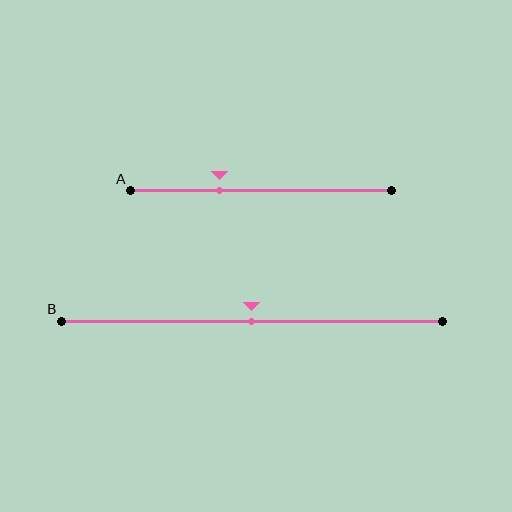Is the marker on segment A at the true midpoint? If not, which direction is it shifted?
No, the marker on segment A is shifted to the left by about 16% of the segment length.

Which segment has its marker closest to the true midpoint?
Segment B has its marker closest to the true midpoint.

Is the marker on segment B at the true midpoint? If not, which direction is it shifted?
Yes, the marker on segment B is at the true midpoint.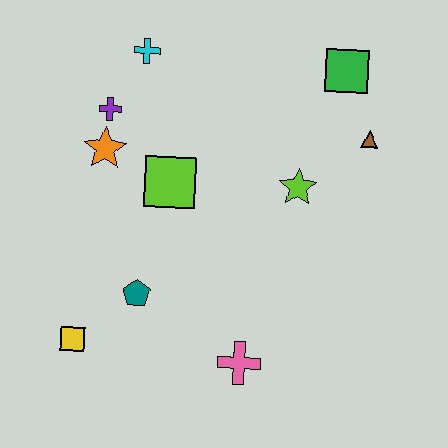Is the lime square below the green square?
Yes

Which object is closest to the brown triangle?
The green square is closest to the brown triangle.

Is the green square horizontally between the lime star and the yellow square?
No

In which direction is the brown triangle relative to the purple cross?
The brown triangle is to the right of the purple cross.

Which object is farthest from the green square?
The yellow square is farthest from the green square.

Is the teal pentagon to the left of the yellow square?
No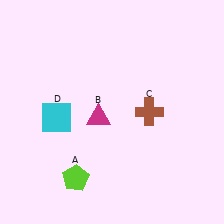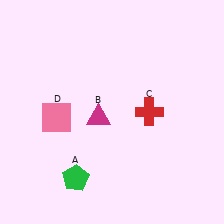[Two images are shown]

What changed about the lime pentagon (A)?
In Image 1, A is lime. In Image 2, it changed to green.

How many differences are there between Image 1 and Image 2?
There are 3 differences between the two images.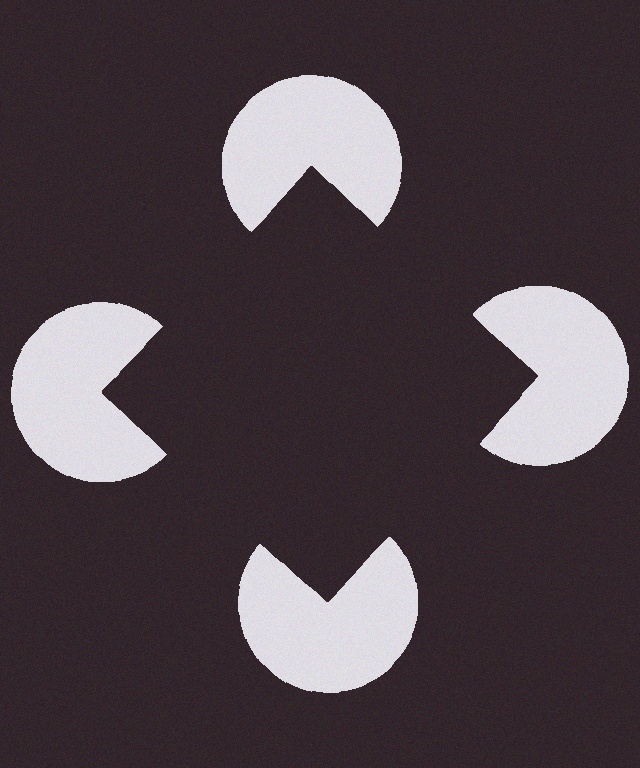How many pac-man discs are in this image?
There are 4 — one at each vertex of the illusory square.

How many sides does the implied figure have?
4 sides.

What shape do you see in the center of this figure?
An illusory square — its edges are inferred from the aligned wedge cuts in the pac-man discs, not physically drawn.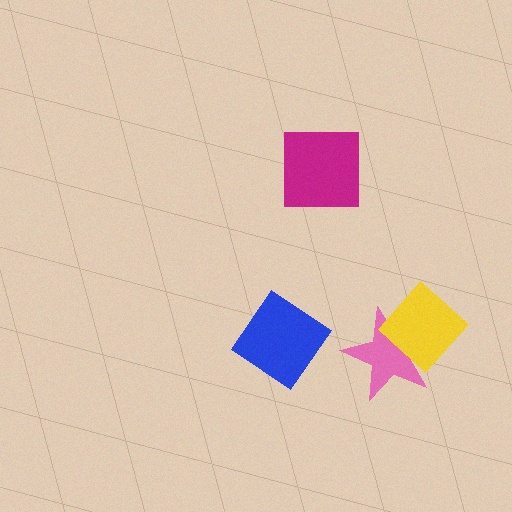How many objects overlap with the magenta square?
0 objects overlap with the magenta square.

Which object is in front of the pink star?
The yellow diamond is in front of the pink star.